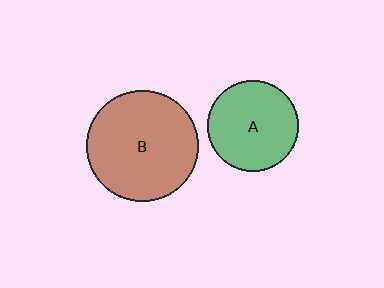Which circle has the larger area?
Circle B (brown).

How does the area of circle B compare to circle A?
Approximately 1.5 times.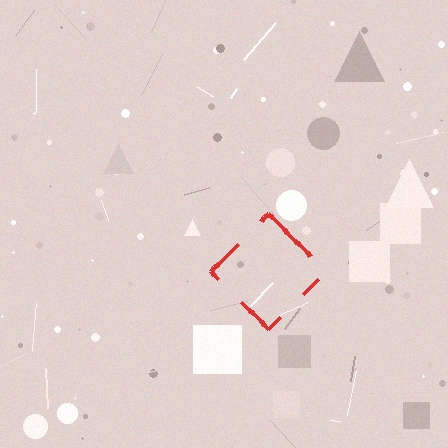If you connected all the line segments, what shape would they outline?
They would outline a diamond.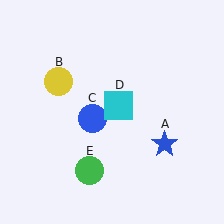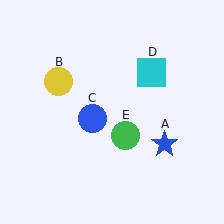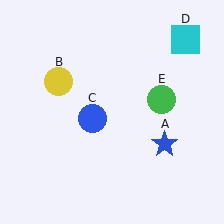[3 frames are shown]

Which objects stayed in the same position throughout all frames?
Blue star (object A) and yellow circle (object B) and blue circle (object C) remained stationary.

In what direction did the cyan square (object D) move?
The cyan square (object D) moved up and to the right.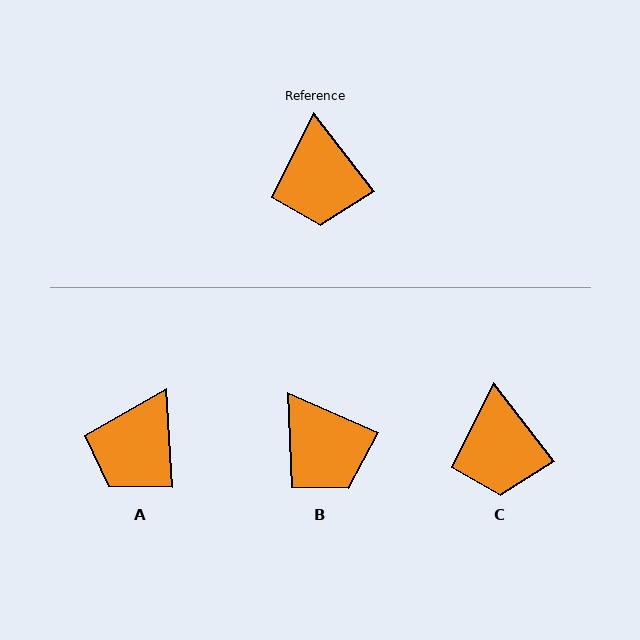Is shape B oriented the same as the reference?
No, it is off by about 29 degrees.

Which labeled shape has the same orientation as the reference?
C.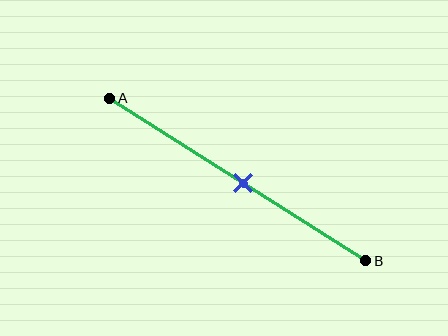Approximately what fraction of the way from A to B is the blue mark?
The blue mark is approximately 50% of the way from A to B.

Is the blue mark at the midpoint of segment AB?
Yes, the mark is approximately at the midpoint.